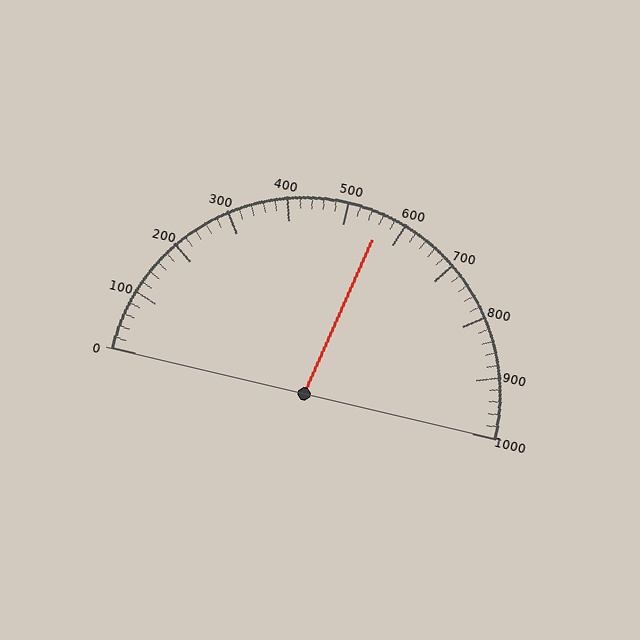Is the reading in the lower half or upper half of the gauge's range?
The reading is in the upper half of the range (0 to 1000).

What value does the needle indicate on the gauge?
The needle indicates approximately 560.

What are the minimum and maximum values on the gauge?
The gauge ranges from 0 to 1000.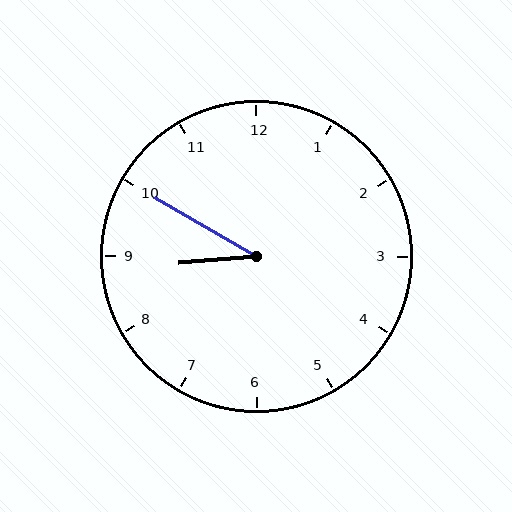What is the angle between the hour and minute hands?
Approximately 35 degrees.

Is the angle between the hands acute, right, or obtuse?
It is acute.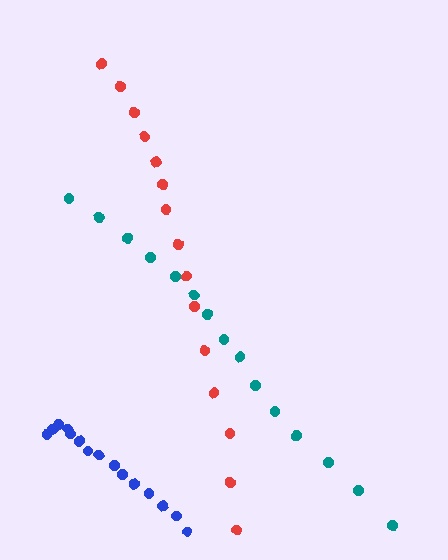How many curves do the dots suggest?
There are 3 distinct paths.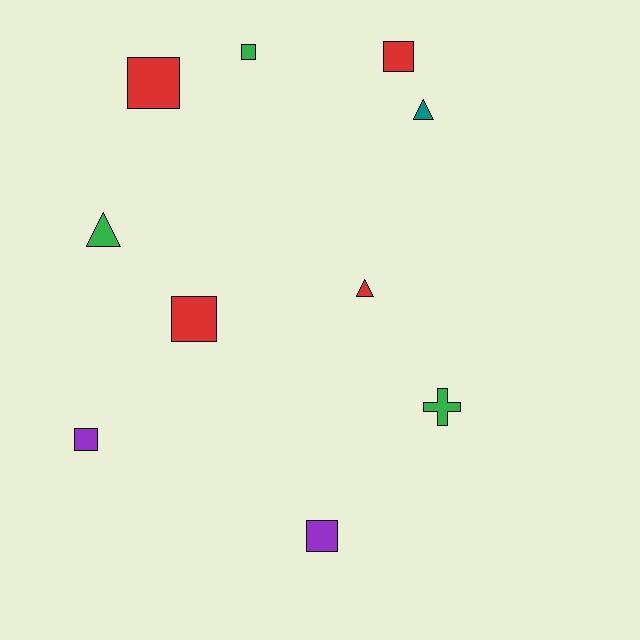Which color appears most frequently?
Red, with 4 objects.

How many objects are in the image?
There are 10 objects.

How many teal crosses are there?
There are no teal crosses.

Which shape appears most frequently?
Square, with 6 objects.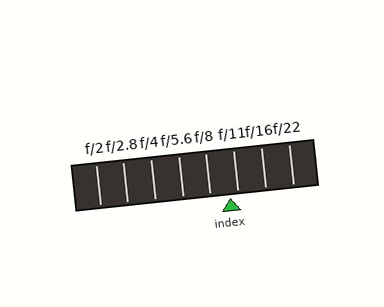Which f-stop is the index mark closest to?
The index mark is closest to f/11.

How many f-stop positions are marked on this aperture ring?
There are 8 f-stop positions marked.